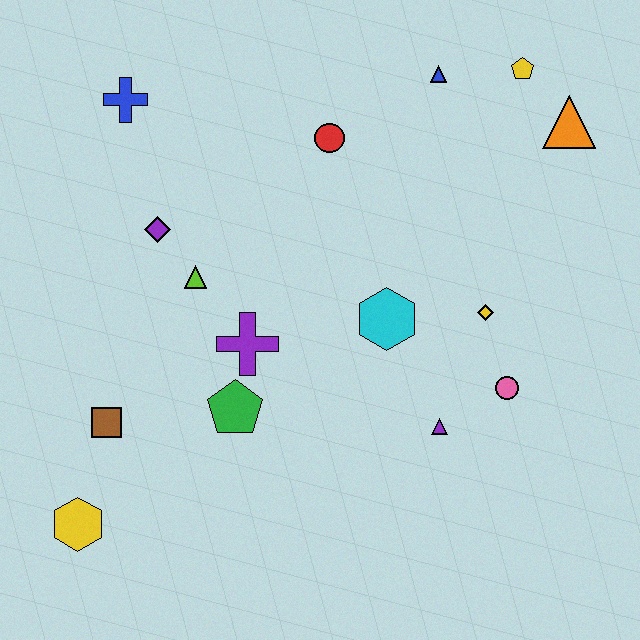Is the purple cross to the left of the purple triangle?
Yes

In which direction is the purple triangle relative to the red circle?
The purple triangle is below the red circle.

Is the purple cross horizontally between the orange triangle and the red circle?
No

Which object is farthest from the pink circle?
The blue cross is farthest from the pink circle.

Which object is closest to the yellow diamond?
The pink circle is closest to the yellow diamond.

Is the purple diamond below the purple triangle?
No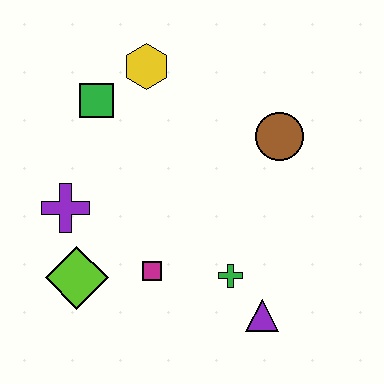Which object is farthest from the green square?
The purple triangle is farthest from the green square.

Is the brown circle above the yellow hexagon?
No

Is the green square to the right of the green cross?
No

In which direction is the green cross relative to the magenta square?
The green cross is to the right of the magenta square.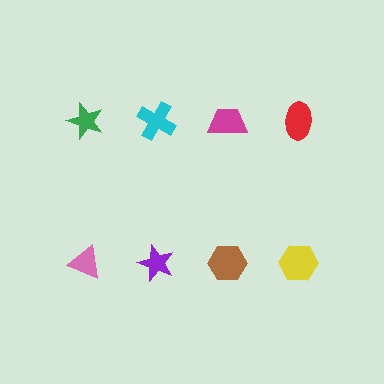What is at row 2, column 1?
A pink triangle.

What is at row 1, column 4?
A red ellipse.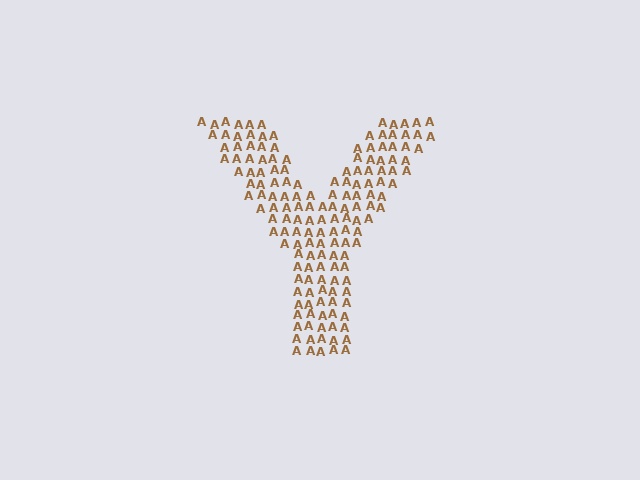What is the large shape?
The large shape is the letter Y.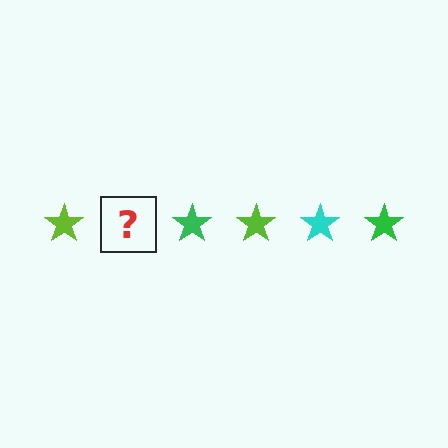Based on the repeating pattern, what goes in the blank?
The blank should be a cyan star.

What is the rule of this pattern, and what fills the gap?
The rule is that the pattern cycles through lime, cyan, green stars. The gap should be filled with a cyan star.